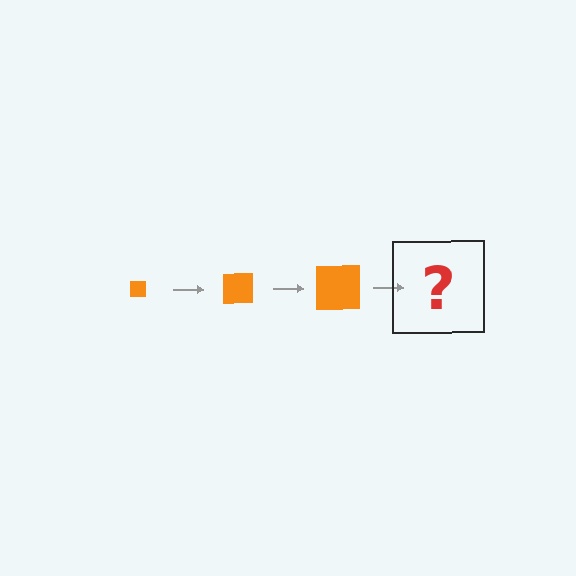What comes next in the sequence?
The next element should be an orange square, larger than the previous one.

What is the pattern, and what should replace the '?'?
The pattern is that the square gets progressively larger each step. The '?' should be an orange square, larger than the previous one.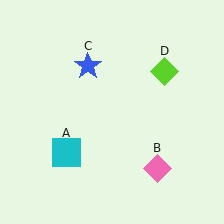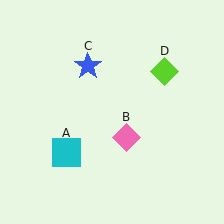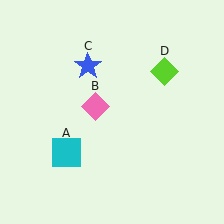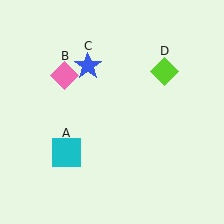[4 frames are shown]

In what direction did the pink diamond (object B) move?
The pink diamond (object B) moved up and to the left.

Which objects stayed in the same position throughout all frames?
Cyan square (object A) and blue star (object C) and lime diamond (object D) remained stationary.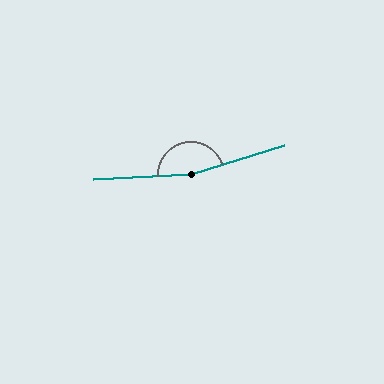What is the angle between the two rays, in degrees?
Approximately 166 degrees.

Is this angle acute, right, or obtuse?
It is obtuse.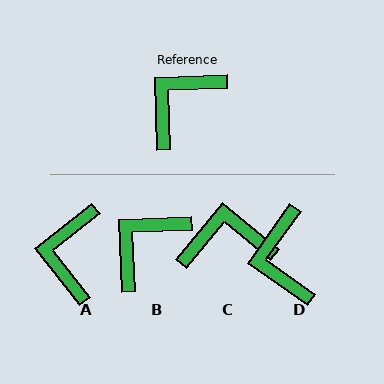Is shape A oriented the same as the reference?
No, it is off by about 36 degrees.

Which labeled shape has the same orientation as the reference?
B.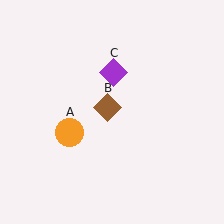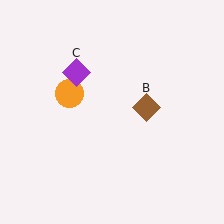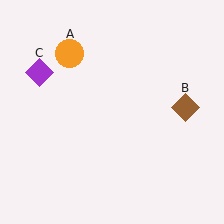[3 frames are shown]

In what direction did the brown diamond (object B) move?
The brown diamond (object B) moved right.